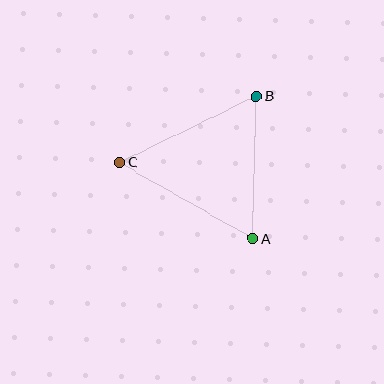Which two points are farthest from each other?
Points A and C are farthest from each other.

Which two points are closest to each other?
Points A and B are closest to each other.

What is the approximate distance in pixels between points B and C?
The distance between B and C is approximately 152 pixels.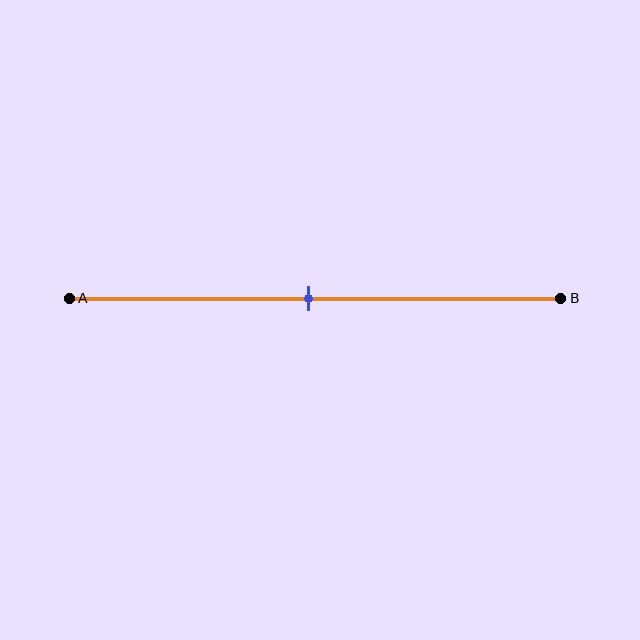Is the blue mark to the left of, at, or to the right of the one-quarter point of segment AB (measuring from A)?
The blue mark is to the right of the one-quarter point of segment AB.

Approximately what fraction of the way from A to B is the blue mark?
The blue mark is approximately 50% of the way from A to B.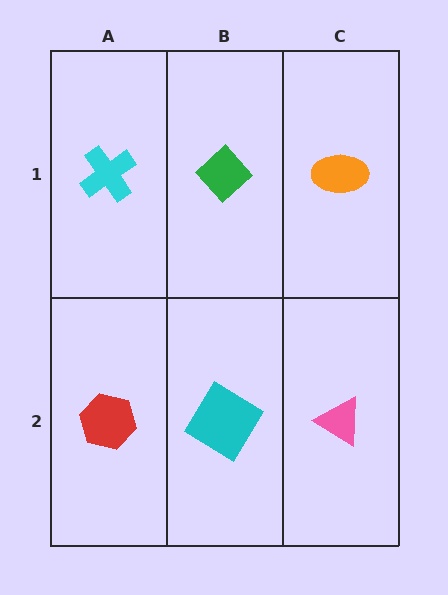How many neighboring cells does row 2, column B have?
3.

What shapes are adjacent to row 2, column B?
A green diamond (row 1, column B), a red hexagon (row 2, column A), a pink triangle (row 2, column C).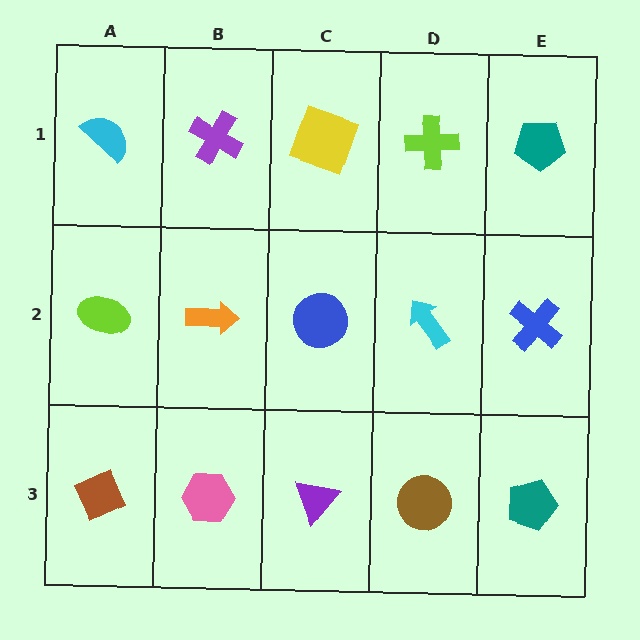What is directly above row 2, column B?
A purple cross.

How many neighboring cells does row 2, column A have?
3.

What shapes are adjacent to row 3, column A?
A lime ellipse (row 2, column A), a pink hexagon (row 3, column B).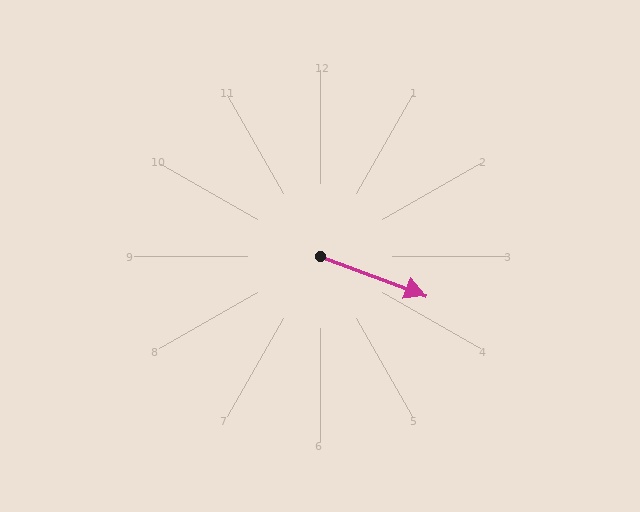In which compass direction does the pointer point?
East.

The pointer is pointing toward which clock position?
Roughly 4 o'clock.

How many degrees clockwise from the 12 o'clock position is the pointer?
Approximately 110 degrees.